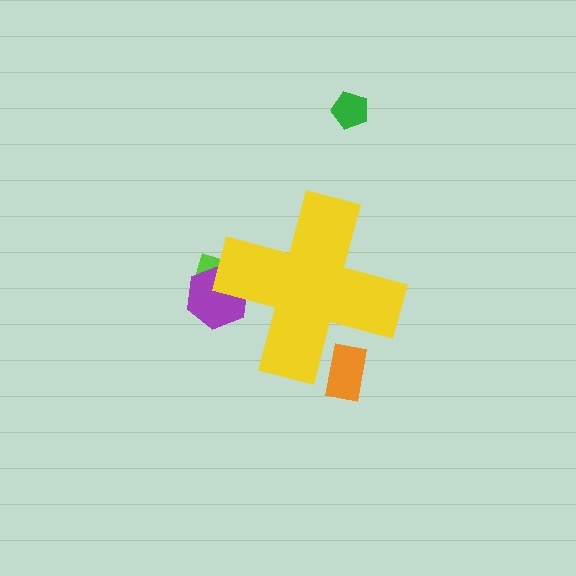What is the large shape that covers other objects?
A yellow cross.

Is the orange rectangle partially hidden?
Yes, the orange rectangle is partially hidden behind the yellow cross.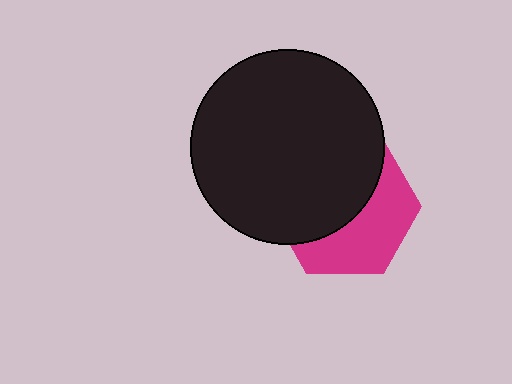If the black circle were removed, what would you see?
You would see the complete magenta hexagon.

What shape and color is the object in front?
The object in front is a black circle.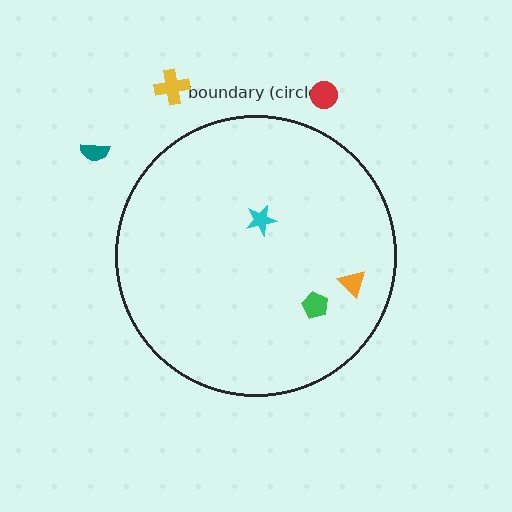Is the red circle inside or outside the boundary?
Outside.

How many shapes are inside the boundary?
3 inside, 3 outside.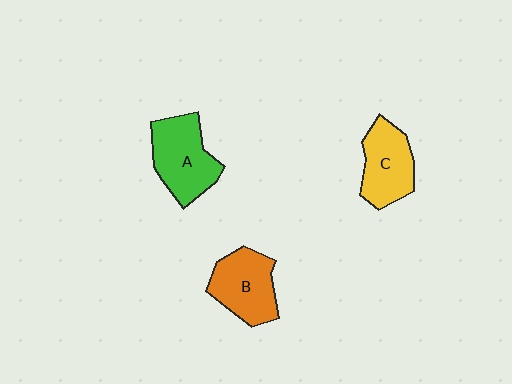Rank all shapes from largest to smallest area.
From largest to smallest: A (green), B (orange), C (yellow).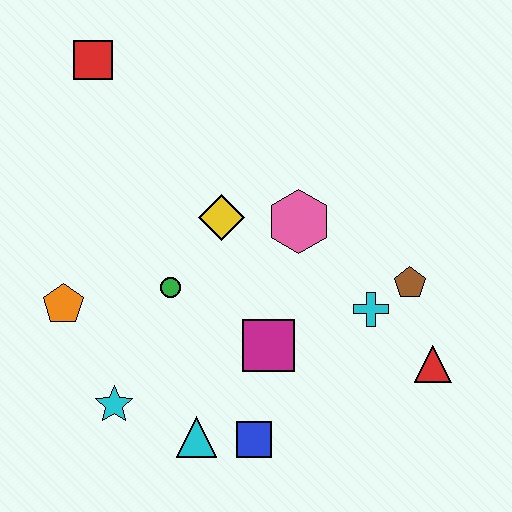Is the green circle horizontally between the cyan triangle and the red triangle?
No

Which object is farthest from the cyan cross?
The red square is farthest from the cyan cross.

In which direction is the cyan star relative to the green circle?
The cyan star is below the green circle.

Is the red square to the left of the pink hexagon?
Yes